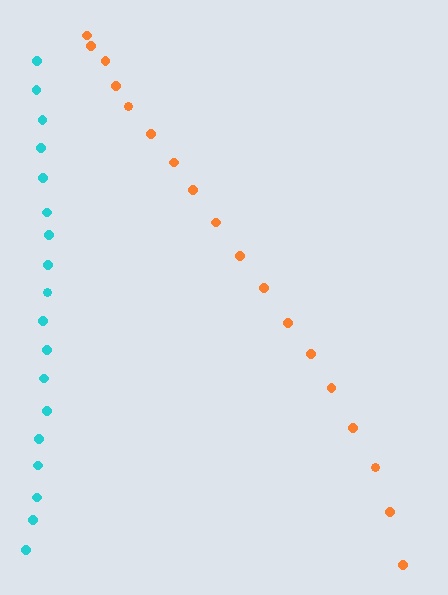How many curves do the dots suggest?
There are 2 distinct paths.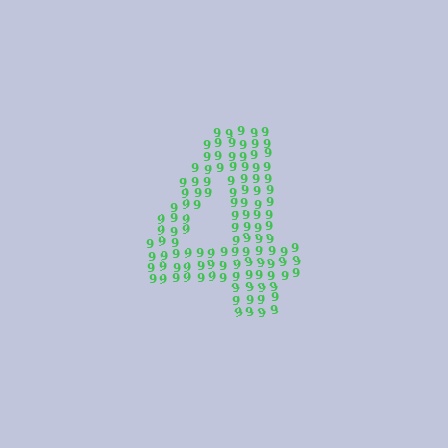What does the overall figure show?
The overall figure shows the digit 4.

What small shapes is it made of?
It is made of small digit 9's.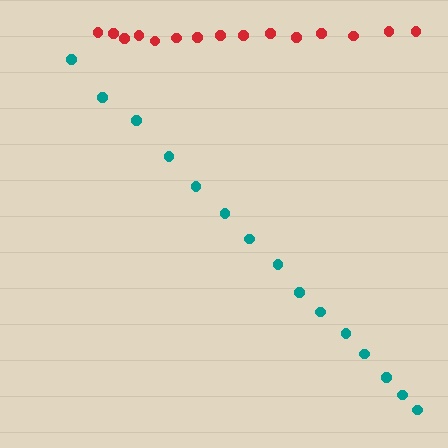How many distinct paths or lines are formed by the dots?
There are 2 distinct paths.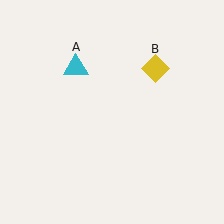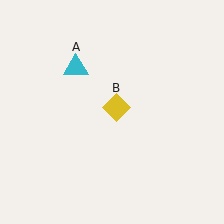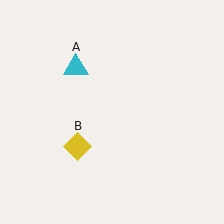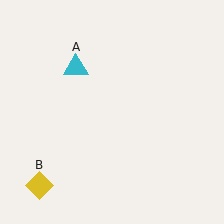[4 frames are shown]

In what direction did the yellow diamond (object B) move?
The yellow diamond (object B) moved down and to the left.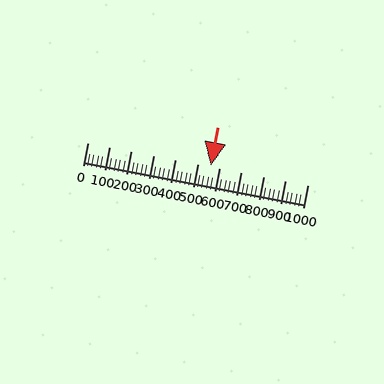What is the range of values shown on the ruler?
The ruler shows values from 0 to 1000.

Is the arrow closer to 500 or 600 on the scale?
The arrow is closer to 600.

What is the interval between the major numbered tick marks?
The major tick marks are spaced 100 units apart.